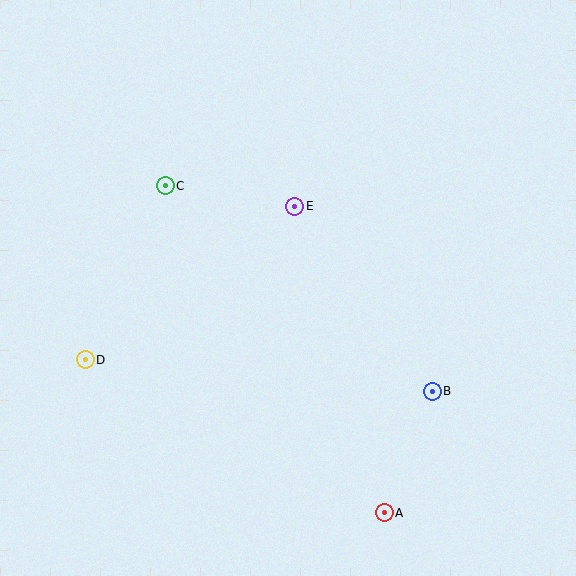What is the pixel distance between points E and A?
The distance between E and A is 319 pixels.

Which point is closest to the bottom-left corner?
Point D is closest to the bottom-left corner.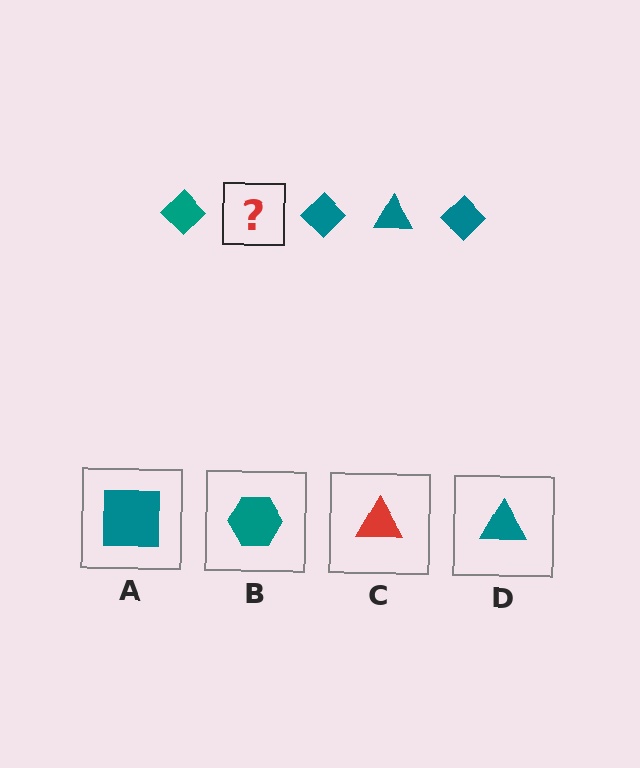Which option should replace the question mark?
Option D.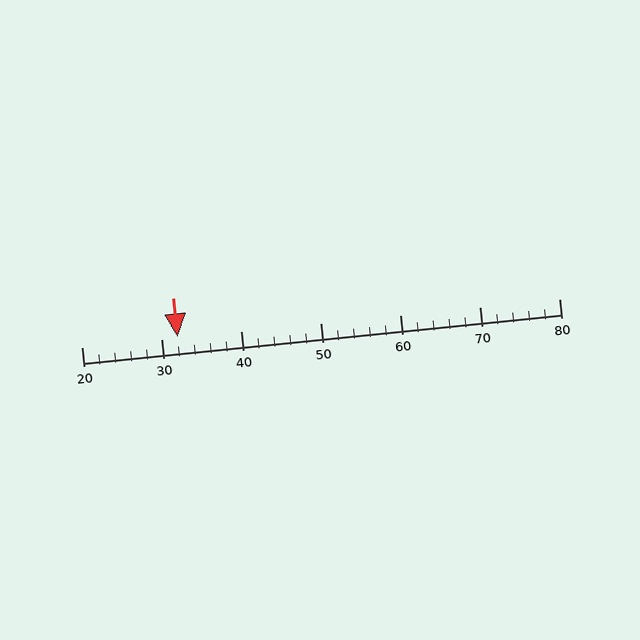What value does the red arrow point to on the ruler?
The red arrow points to approximately 32.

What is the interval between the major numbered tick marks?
The major tick marks are spaced 10 units apart.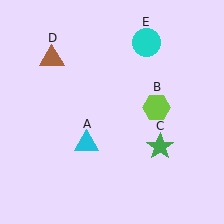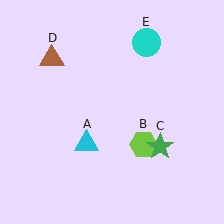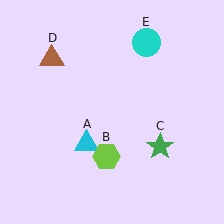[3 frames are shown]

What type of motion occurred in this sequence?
The lime hexagon (object B) rotated clockwise around the center of the scene.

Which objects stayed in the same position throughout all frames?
Cyan triangle (object A) and green star (object C) and brown triangle (object D) and cyan circle (object E) remained stationary.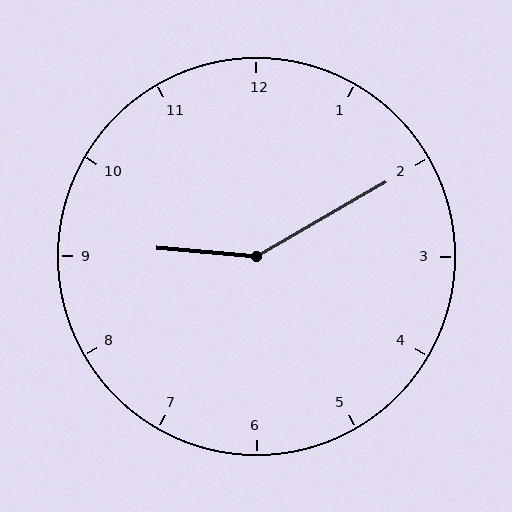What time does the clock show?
9:10.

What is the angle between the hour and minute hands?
Approximately 145 degrees.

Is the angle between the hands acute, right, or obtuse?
It is obtuse.